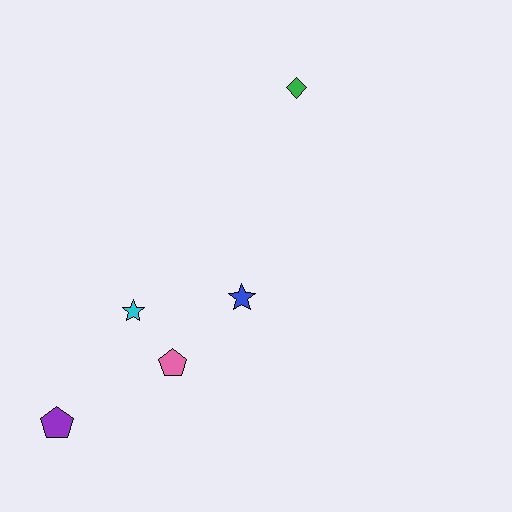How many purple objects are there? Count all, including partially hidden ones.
There is 1 purple object.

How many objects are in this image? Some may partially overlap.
There are 5 objects.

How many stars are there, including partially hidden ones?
There are 2 stars.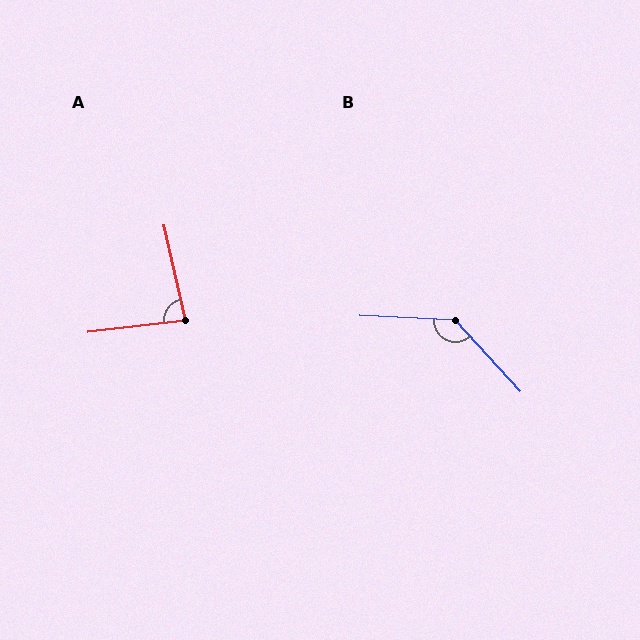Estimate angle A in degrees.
Approximately 84 degrees.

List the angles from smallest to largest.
A (84°), B (135°).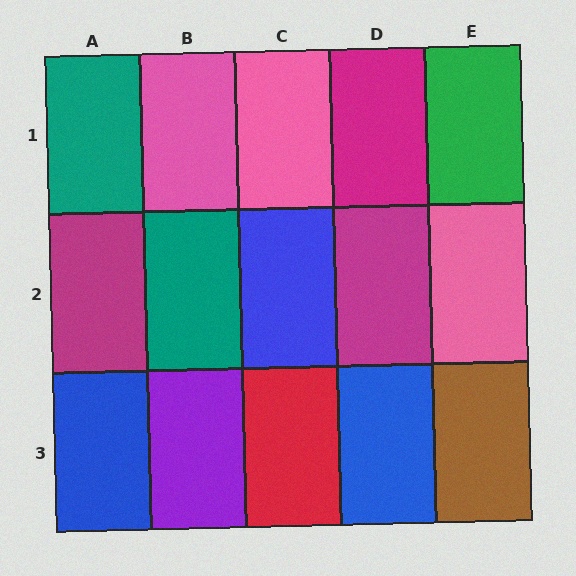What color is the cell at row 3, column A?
Blue.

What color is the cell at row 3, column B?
Purple.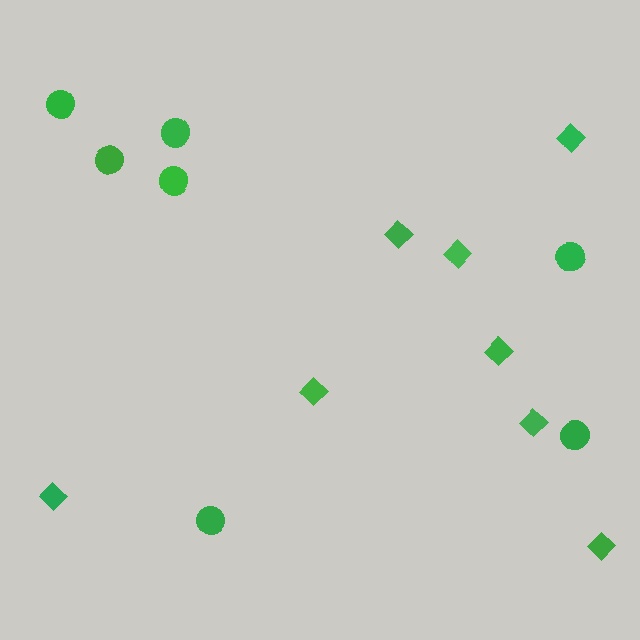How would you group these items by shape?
There are 2 groups: one group of circles (7) and one group of diamonds (8).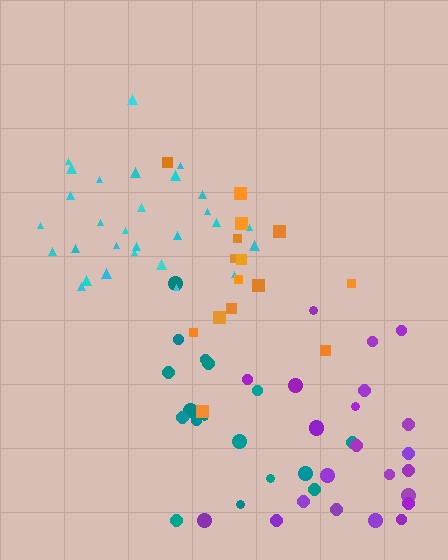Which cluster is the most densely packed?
Cyan.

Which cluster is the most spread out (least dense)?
Purple.